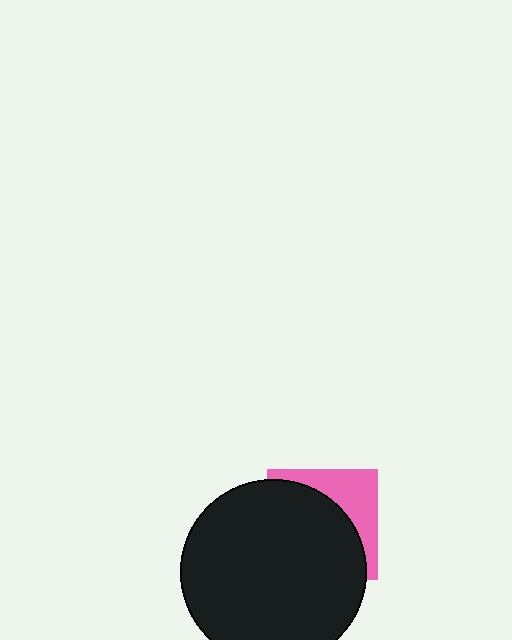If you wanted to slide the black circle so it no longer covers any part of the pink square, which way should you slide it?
Slide it toward the lower-left — that is the most direct way to separate the two shapes.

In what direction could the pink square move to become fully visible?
The pink square could move toward the upper-right. That would shift it out from behind the black circle entirely.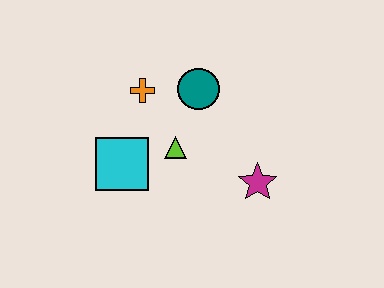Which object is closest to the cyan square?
The lime triangle is closest to the cyan square.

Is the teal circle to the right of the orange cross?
Yes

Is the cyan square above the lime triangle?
No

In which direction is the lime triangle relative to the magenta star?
The lime triangle is to the left of the magenta star.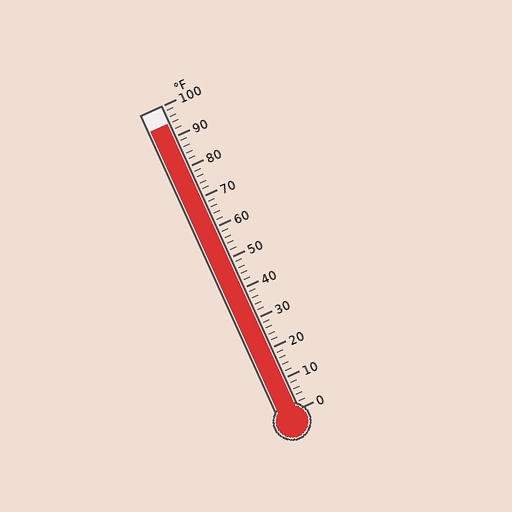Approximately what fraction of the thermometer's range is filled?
The thermometer is filled to approximately 95% of its range.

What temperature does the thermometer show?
The thermometer shows approximately 94°F.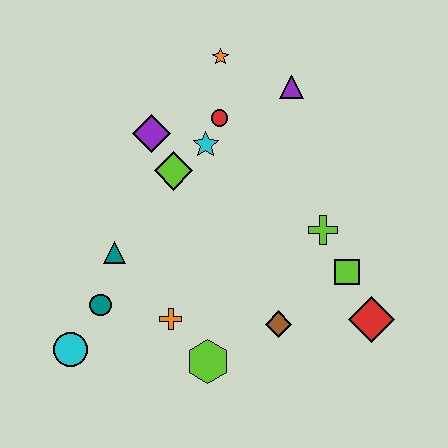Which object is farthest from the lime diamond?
The red diamond is farthest from the lime diamond.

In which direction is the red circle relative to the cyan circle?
The red circle is above the cyan circle.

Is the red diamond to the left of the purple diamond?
No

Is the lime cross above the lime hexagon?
Yes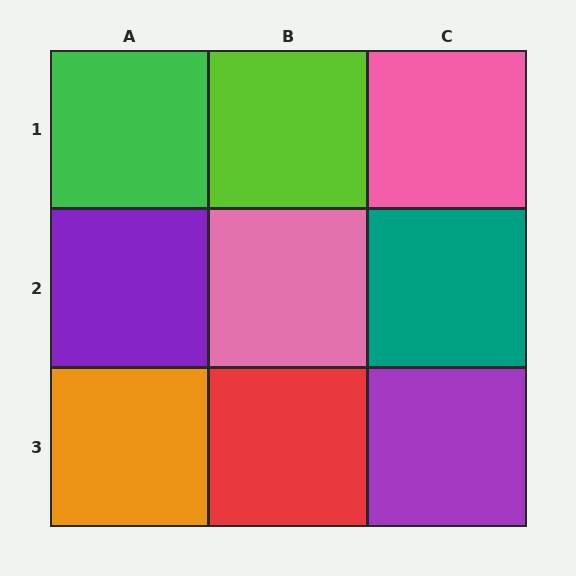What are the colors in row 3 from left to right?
Orange, red, purple.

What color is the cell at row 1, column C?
Pink.